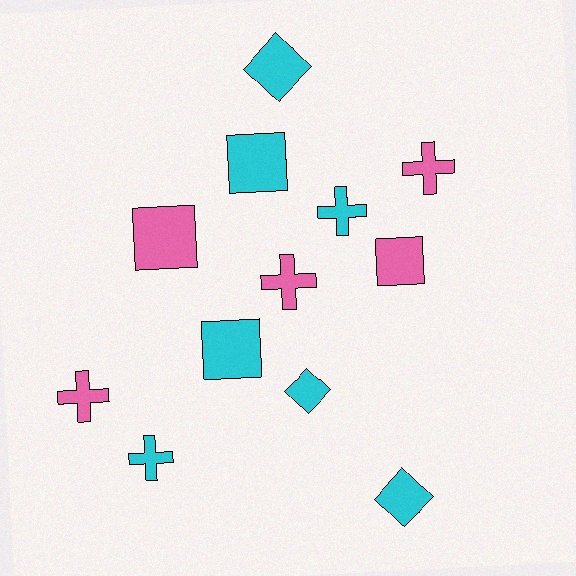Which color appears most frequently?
Cyan, with 7 objects.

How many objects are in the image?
There are 12 objects.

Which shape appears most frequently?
Cross, with 5 objects.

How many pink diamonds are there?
There are no pink diamonds.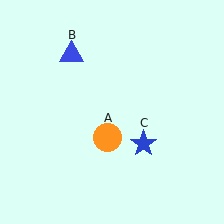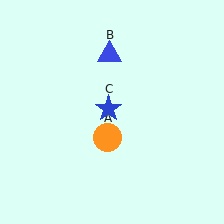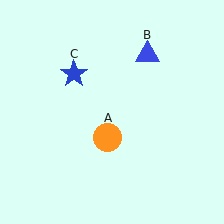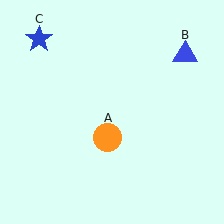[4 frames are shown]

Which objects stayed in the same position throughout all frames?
Orange circle (object A) remained stationary.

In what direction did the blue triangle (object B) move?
The blue triangle (object B) moved right.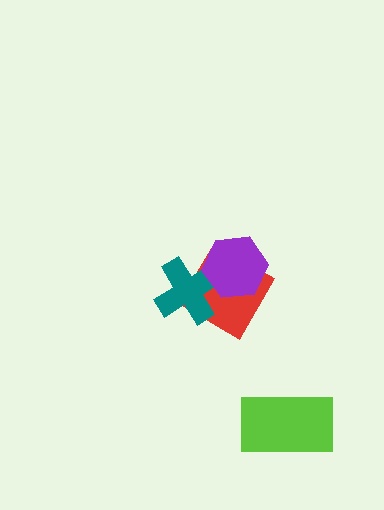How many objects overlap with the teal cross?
2 objects overlap with the teal cross.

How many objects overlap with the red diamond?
2 objects overlap with the red diamond.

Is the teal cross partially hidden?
Yes, it is partially covered by another shape.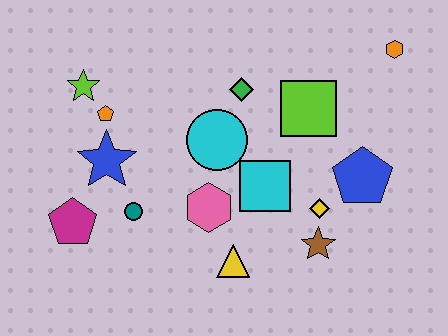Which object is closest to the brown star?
The yellow diamond is closest to the brown star.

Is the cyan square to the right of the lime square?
No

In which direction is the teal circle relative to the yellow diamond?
The teal circle is to the left of the yellow diamond.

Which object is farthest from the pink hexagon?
The orange hexagon is farthest from the pink hexagon.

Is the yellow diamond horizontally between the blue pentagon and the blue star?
Yes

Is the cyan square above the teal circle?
Yes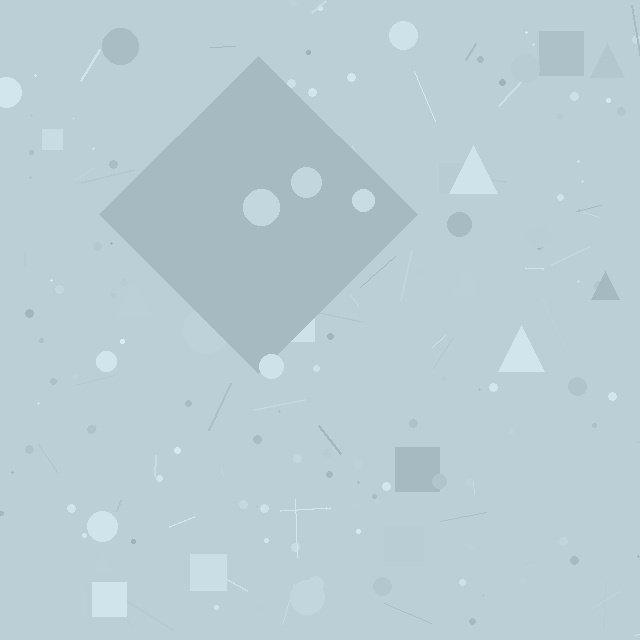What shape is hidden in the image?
A diamond is hidden in the image.